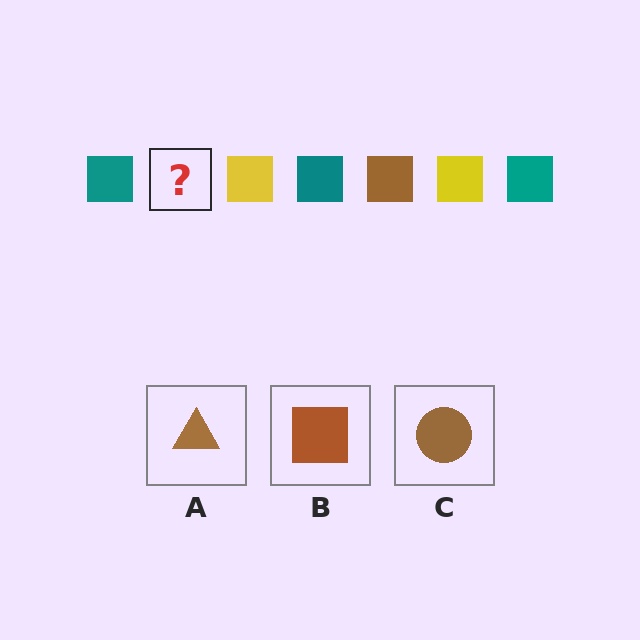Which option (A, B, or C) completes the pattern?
B.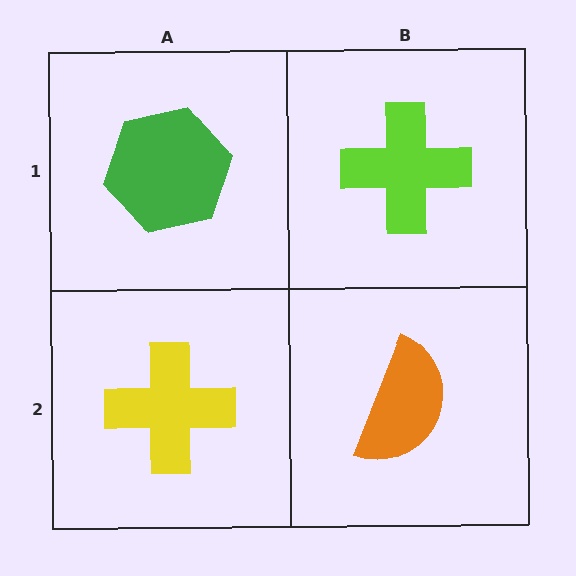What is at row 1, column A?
A green hexagon.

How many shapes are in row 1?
2 shapes.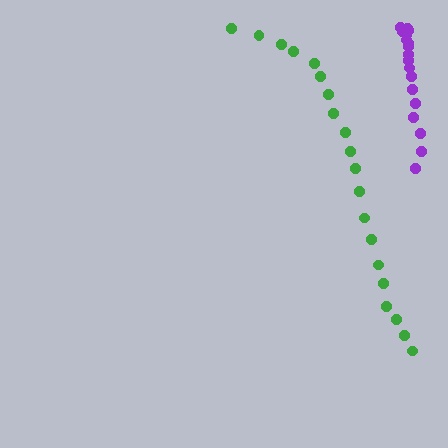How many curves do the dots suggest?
There are 2 distinct paths.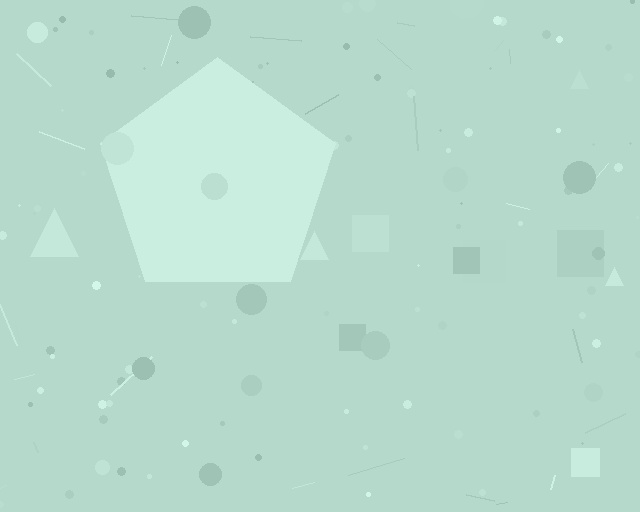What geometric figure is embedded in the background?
A pentagon is embedded in the background.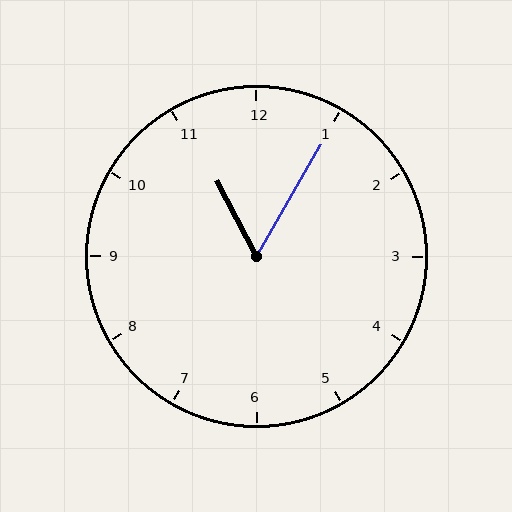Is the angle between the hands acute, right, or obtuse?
It is acute.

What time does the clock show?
11:05.